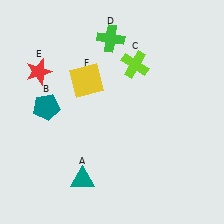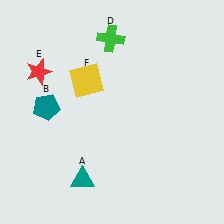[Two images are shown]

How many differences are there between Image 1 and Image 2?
There is 1 difference between the two images.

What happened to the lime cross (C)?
The lime cross (C) was removed in Image 2. It was in the top-right area of Image 1.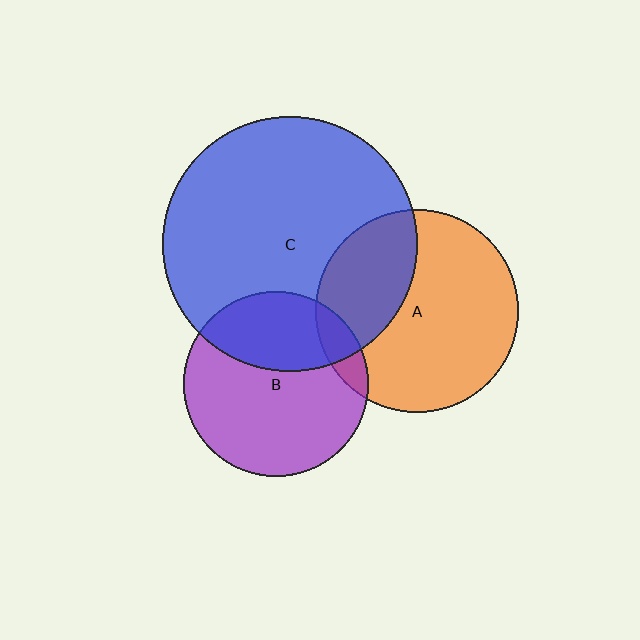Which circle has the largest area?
Circle C (blue).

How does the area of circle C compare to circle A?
Approximately 1.6 times.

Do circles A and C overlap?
Yes.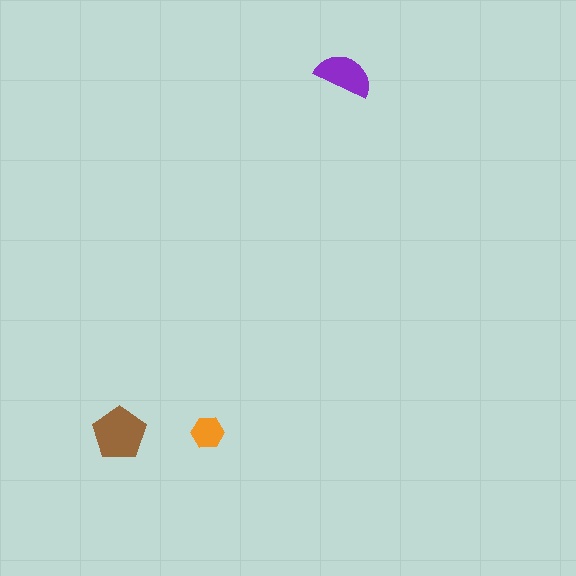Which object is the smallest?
The orange hexagon.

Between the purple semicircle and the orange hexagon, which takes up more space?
The purple semicircle.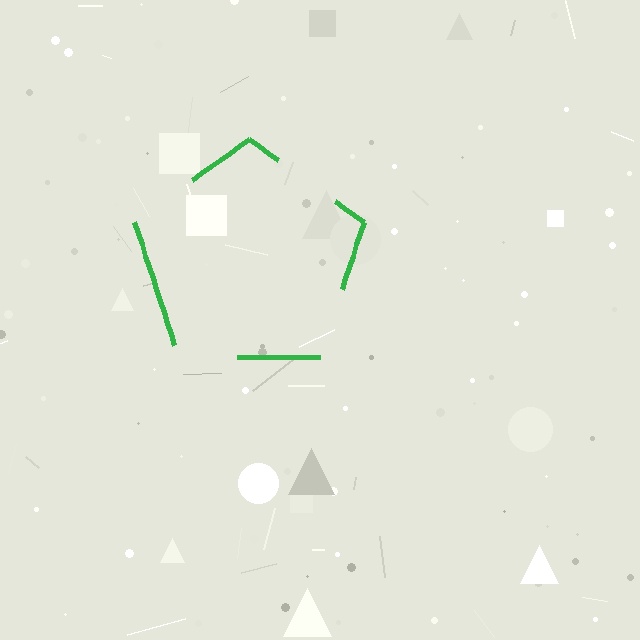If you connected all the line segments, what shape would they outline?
They would outline a pentagon.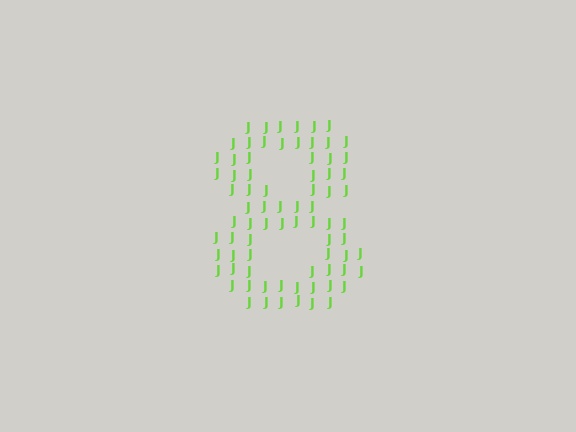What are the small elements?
The small elements are letter J's.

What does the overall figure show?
The overall figure shows the digit 8.